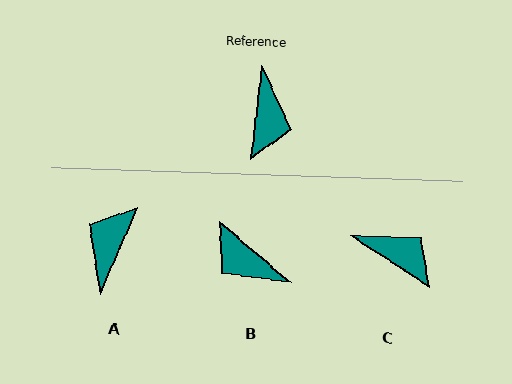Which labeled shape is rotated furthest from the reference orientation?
A, about 163 degrees away.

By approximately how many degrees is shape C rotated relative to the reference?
Approximately 63 degrees counter-clockwise.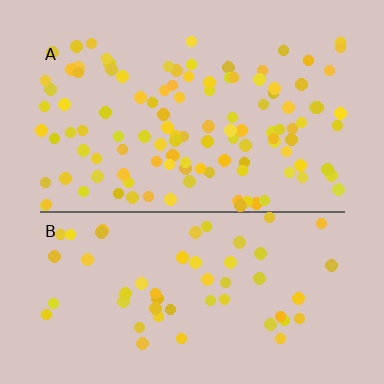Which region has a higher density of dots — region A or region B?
A (the top).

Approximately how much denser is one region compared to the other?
Approximately 2.1× — region A over region B.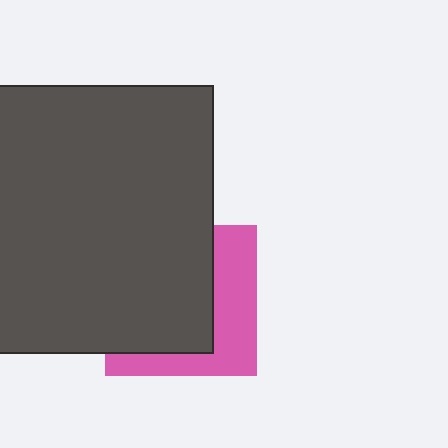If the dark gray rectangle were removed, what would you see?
You would see the complete pink square.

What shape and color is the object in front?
The object in front is a dark gray rectangle.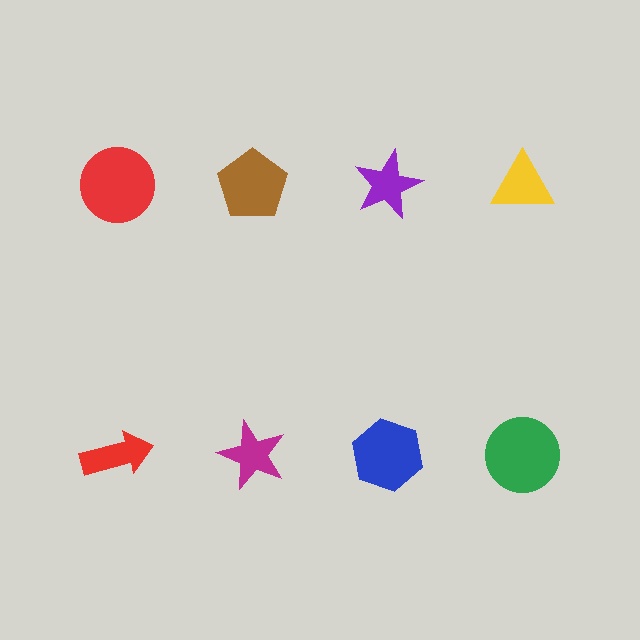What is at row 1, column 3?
A purple star.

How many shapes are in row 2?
4 shapes.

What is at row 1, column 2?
A brown pentagon.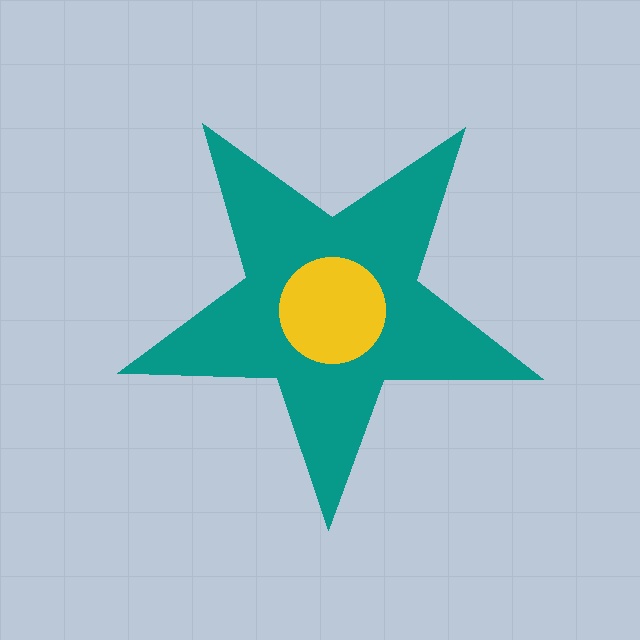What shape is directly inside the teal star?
The yellow circle.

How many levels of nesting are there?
2.